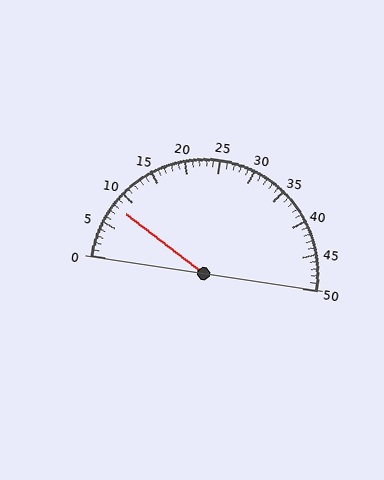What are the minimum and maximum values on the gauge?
The gauge ranges from 0 to 50.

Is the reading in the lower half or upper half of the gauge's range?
The reading is in the lower half of the range (0 to 50).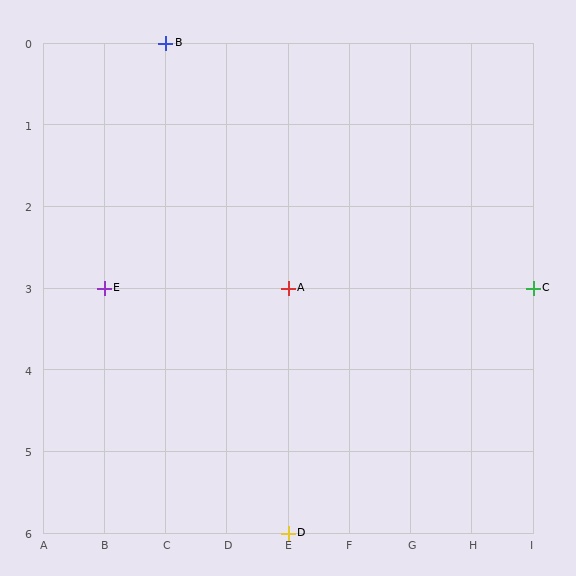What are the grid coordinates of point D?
Point D is at grid coordinates (E, 6).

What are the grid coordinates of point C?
Point C is at grid coordinates (I, 3).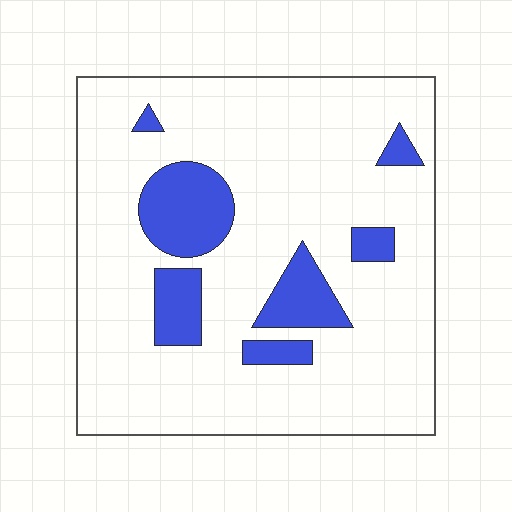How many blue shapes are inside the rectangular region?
7.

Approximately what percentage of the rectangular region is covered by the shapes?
Approximately 15%.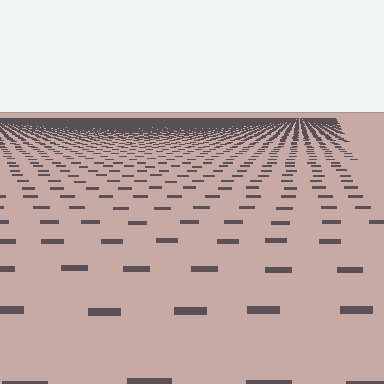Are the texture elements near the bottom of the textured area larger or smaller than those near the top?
Larger. Near the bottom, elements are closer to the viewer and appear at a bigger on-screen size.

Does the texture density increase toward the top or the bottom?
Density increases toward the top.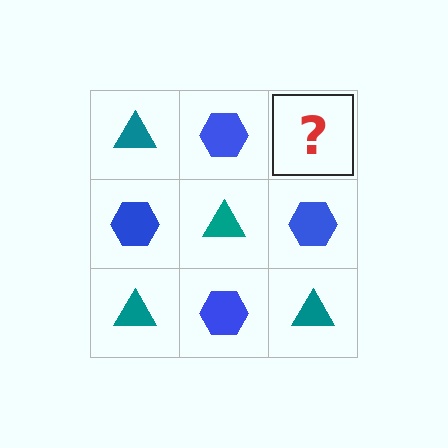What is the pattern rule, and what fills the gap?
The rule is that it alternates teal triangle and blue hexagon in a checkerboard pattern. The gap should be filled with a teal triangle.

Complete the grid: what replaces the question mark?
The question mark should be replaced with a teal triangle.